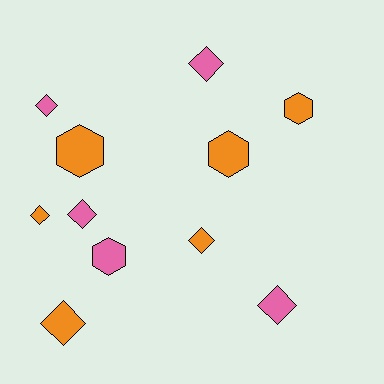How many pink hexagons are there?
There is 1 pink hexagon.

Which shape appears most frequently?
Diamond, with 7 objects.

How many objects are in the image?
There are 11 objects.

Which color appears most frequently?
Orange, with 6 objects.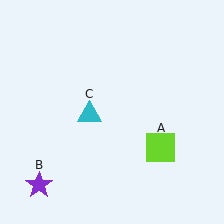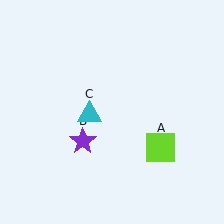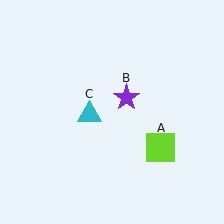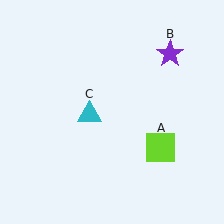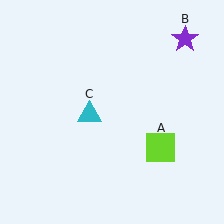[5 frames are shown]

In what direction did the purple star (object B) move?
The purple star (object B) moved up and to the right.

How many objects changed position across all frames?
1 object changed position: purple star (object B).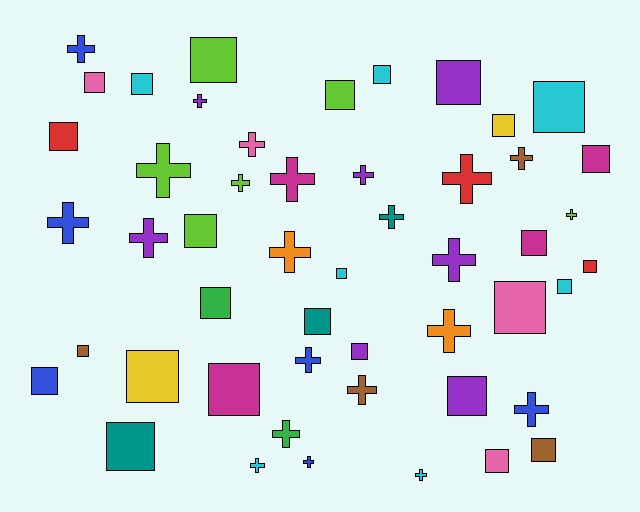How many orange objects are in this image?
There are 2 orange objects.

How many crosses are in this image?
There are 23 crosses.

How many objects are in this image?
There are 50 objects.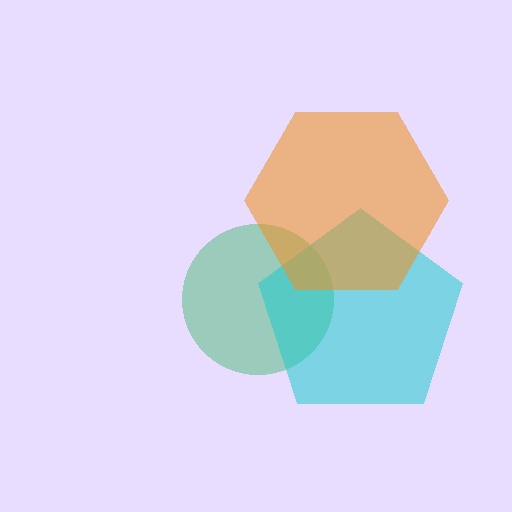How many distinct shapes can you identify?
There are 3 distinct shapes: a green circle, a cyan pentagon, an orange hexagon.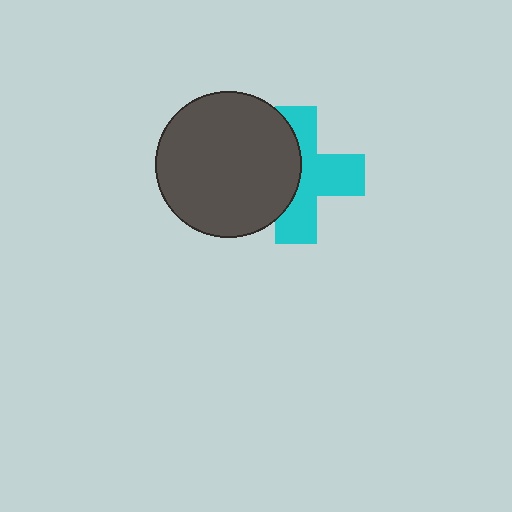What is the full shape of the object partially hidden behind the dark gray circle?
The partially hidden object is a cyan cross.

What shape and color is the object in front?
The object in front is a dark gray circle.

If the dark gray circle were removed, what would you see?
You would see the complete cyan cross.